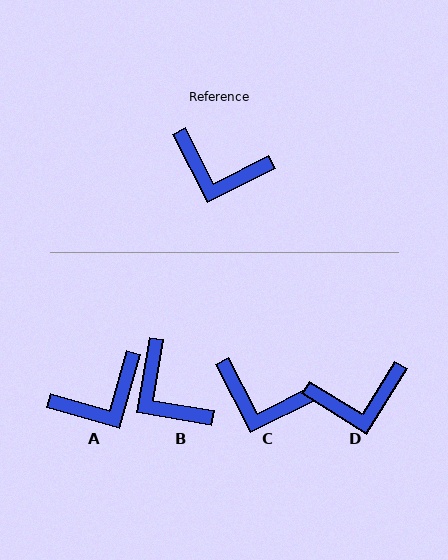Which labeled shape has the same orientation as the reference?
C.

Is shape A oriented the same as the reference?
No, it is off by about 47 degrees.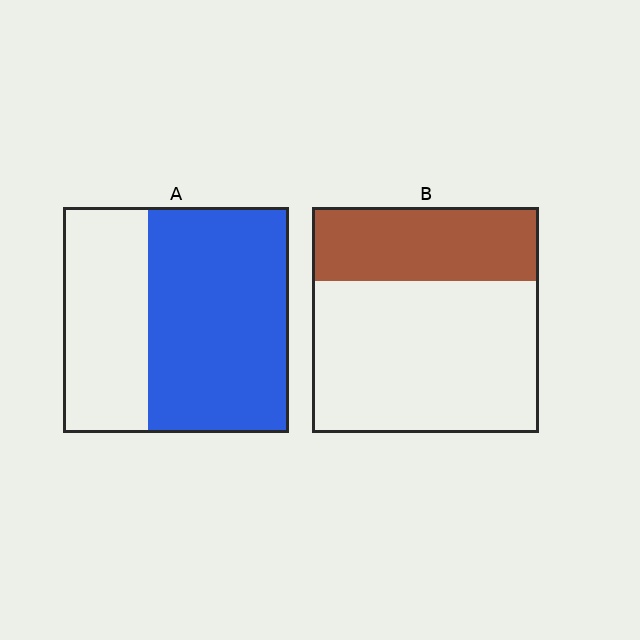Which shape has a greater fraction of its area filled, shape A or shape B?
Shape A.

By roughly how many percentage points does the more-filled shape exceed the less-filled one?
By roughly 30 percentage points (A over B).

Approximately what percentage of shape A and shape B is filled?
A is approximately 60% and B is approximately 35%.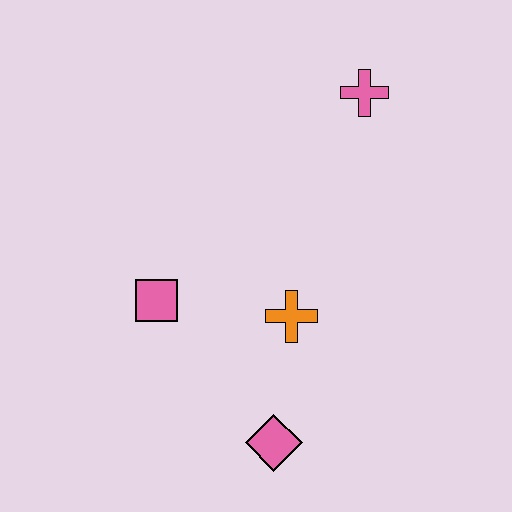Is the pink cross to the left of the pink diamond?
No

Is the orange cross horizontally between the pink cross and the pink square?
Yes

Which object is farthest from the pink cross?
The pink diamond is farthest from the pink cross.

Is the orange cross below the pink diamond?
No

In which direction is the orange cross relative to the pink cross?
The orange cross is below the pink cross.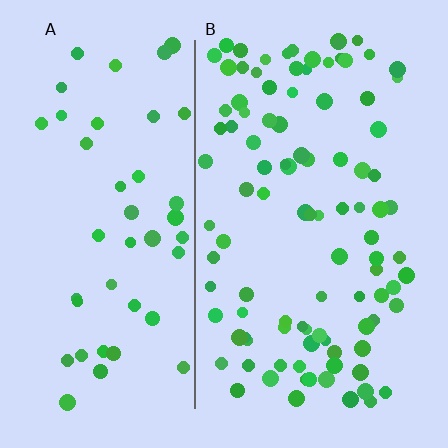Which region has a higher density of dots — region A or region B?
B (the right).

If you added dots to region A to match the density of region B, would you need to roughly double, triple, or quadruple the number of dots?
Approximately double.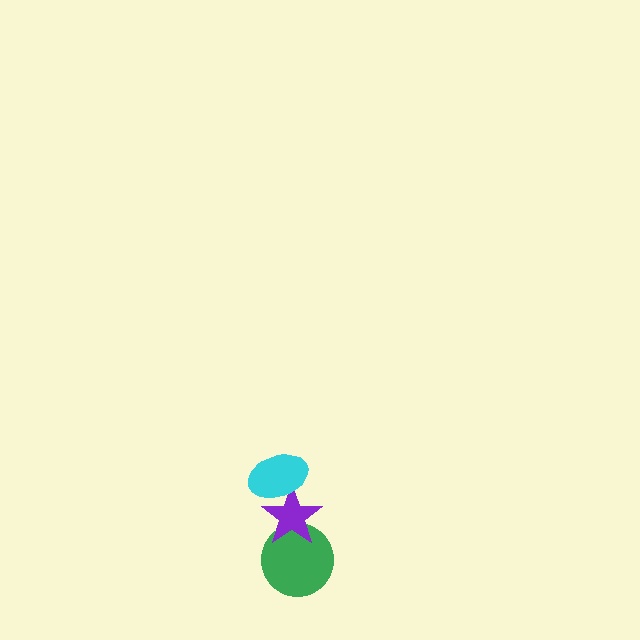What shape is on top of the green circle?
The purple star is on top of the green circle.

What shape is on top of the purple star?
The cyan ellipse is on top of the purple star.